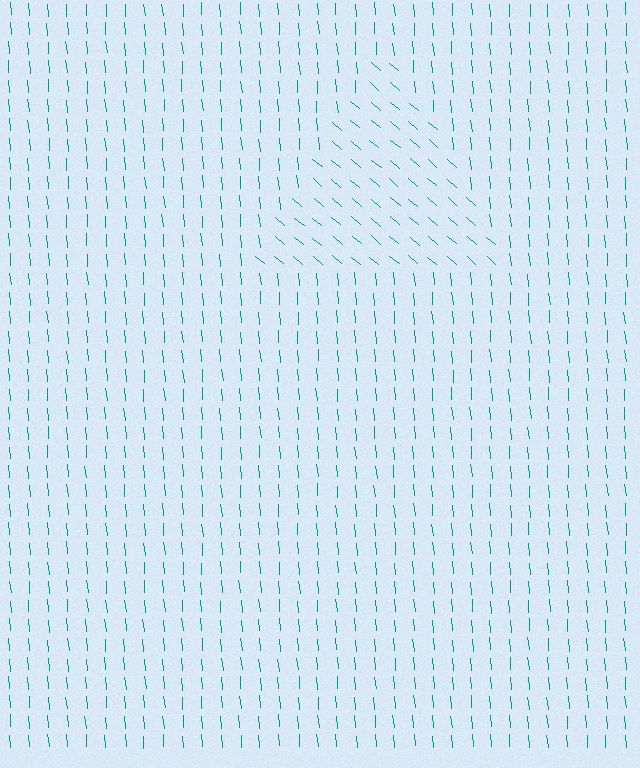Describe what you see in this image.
The image is filled with small teal line segments. A triangle region in the image has lines oriented differently from the surrounding lines, creating a visible texture boundary.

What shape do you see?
I see a triangle.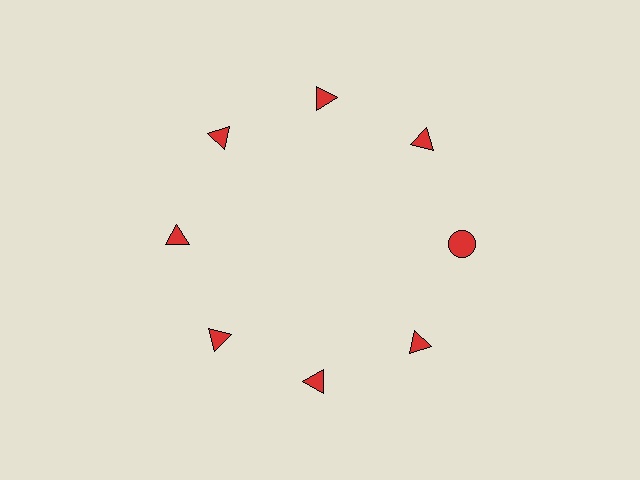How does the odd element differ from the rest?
It has a different shape: circle instead of triangle.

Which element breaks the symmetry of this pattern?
The red circle at roughly the 3 o'clock position breaks the symmetry. All other shapes are red triangles.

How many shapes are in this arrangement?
There are 8 shapes arranged in a ring pattern.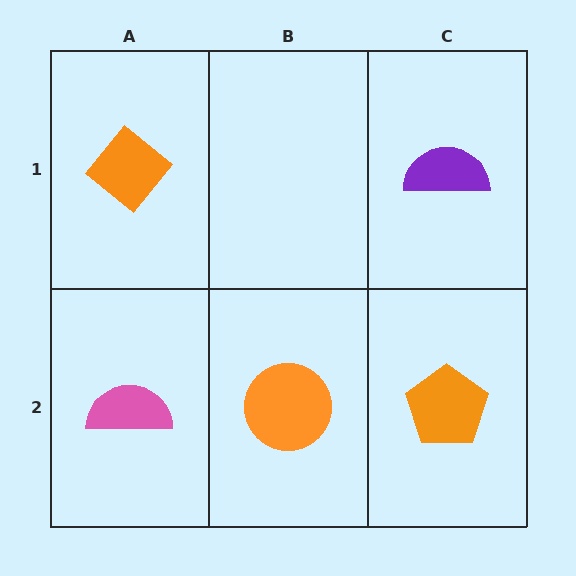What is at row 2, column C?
An orange pentagon.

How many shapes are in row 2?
3 shapes.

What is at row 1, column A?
An orange diamond.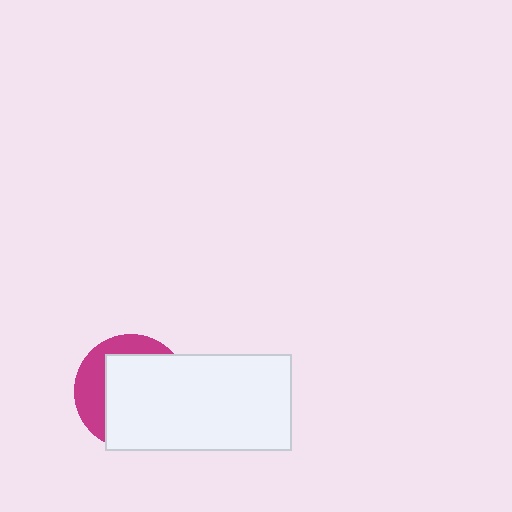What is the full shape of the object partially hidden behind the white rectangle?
The partially hidden object is a magenta circle.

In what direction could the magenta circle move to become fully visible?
The magenta circle could move toward the upper-left. That would shift it out from behind the white rectangle entirely.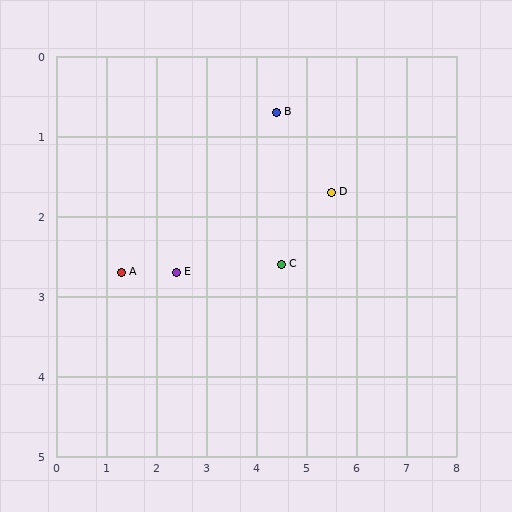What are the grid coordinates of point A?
Point A is at approximately (1.3, 2.7).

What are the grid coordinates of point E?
Point E is at approximately (2.4, 2.7).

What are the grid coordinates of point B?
Point B is at approximately (4.4, 0.7).